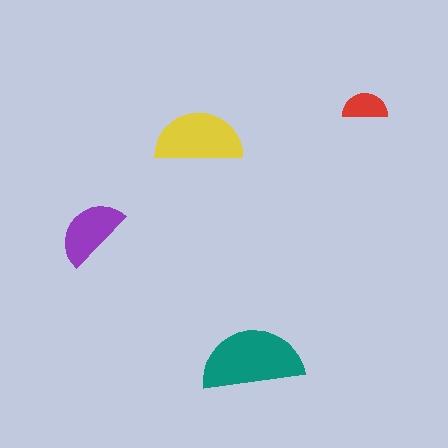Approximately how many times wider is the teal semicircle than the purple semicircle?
About 1.5 times wider.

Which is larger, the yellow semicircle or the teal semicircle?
The teal one.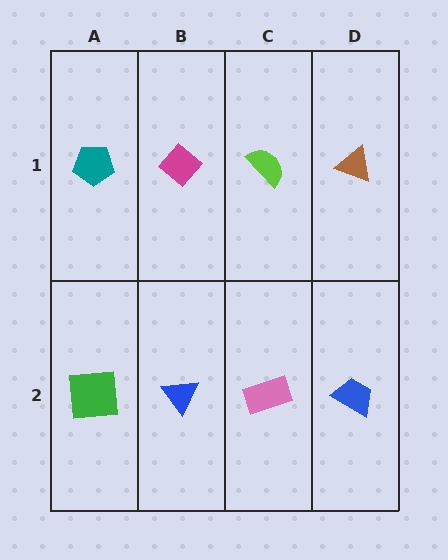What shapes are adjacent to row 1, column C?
A pink rectangle (row 2, column C), a magenta diamond (row 1, column B), a brown triangle (row 1, column D).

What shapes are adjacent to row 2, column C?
A lime semicircle (row 1, column C), a blue triangle (row 2, column B), a blue trapezoid (row 2, column D).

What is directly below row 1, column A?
A green square.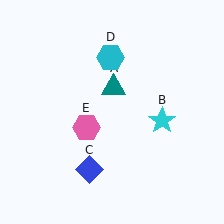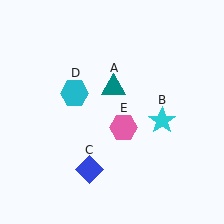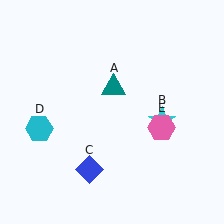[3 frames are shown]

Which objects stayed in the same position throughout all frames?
Teal triangle (object A) and cyan star (object B) and blue diamond (object C) remained stationary.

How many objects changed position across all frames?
2 objects changed position: cyan hexagon (object D), pink hexagon (object E).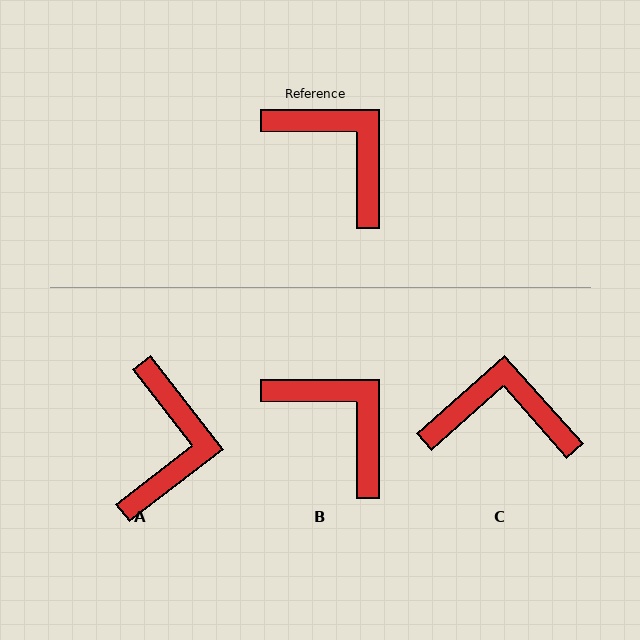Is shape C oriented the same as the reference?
No, it is off by about 42 degrees.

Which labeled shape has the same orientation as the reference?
B.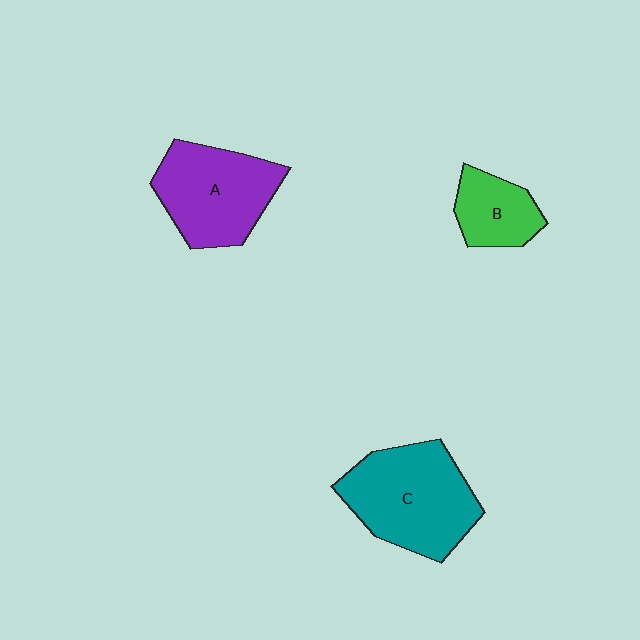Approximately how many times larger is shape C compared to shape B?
Approximately 2.1 times.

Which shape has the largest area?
Shape C (teal).